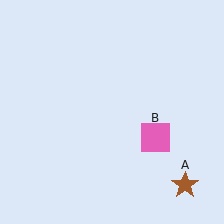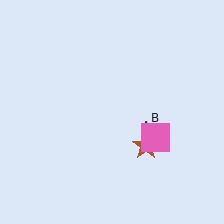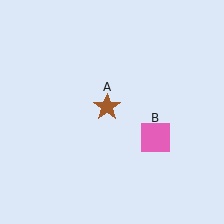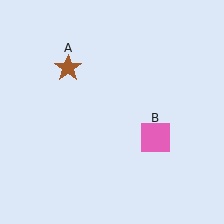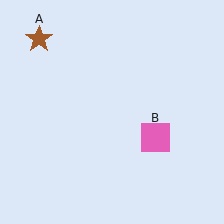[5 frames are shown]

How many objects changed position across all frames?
1 object changed position: brown star (object A).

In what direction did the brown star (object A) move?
The brown star (object A) moved up and to the left.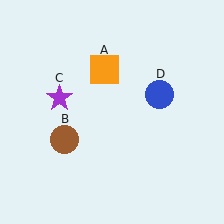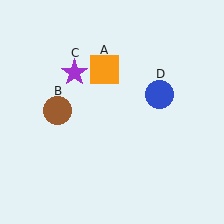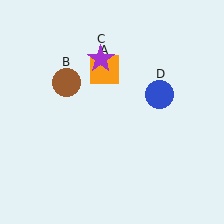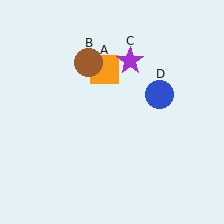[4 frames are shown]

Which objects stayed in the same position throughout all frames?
Orange square (object A) and blue circle (object D) remained stationary.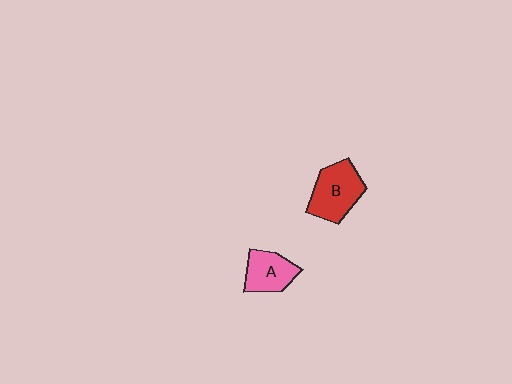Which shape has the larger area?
Shape B (red).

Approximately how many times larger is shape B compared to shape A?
Approximately 1.3 times.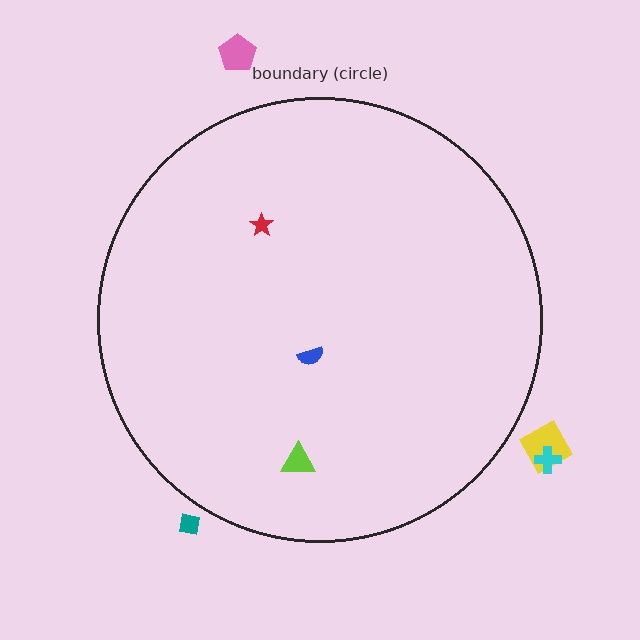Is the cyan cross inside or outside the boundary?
Outside.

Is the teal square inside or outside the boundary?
Outside.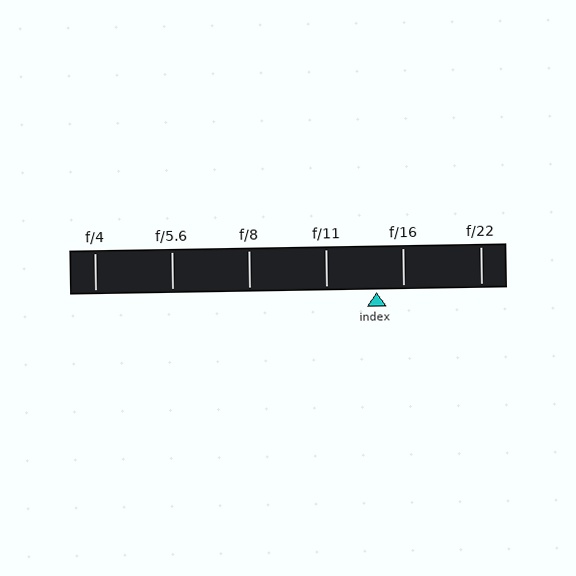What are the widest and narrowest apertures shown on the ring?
The widest aperture shown is f/4 and the narrowest is f/22.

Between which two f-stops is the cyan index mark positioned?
The index mark is between f/11 and f/16.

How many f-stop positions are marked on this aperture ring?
There are 6 f-stop positions marked.